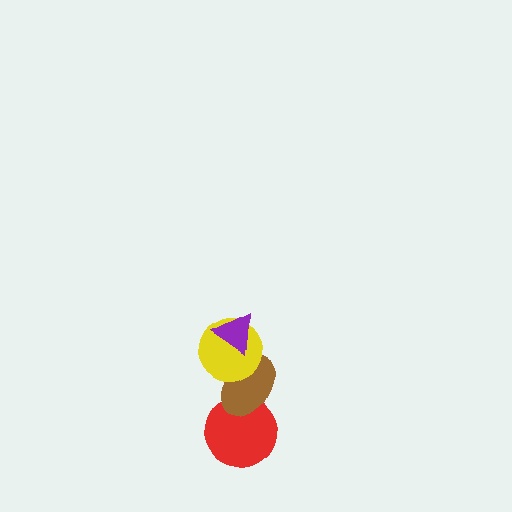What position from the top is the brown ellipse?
The brown ellipse is 3rd from the top.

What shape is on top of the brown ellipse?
The yellow circle is on top of the brown ellipse.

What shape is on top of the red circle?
The brown ellipse is on top of the red circle.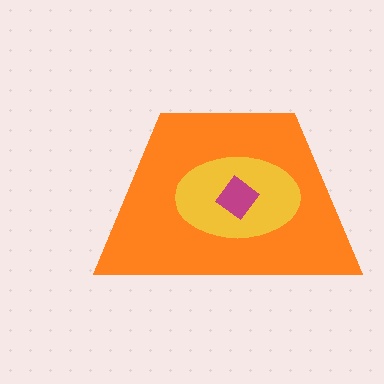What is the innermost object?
The magenta diamond.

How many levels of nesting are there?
3.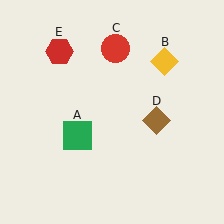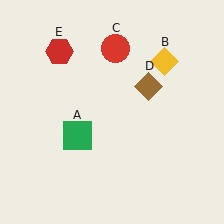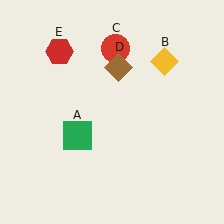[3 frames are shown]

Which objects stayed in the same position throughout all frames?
Green square (object A) and yellow diamond (object B) and red circle (object C) and red hexagon (object E) remained stationary.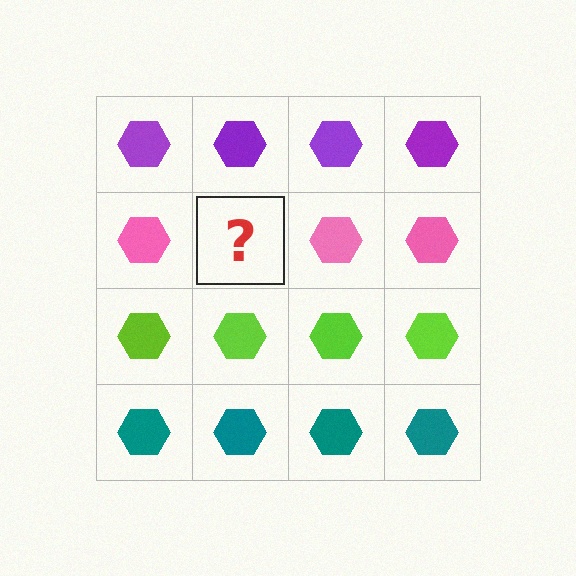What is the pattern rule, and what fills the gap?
The rule is that each row has a consistent color. The gap should be filled with a pink hexagon.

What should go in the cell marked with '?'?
The missing cell should contain a pink hexagon.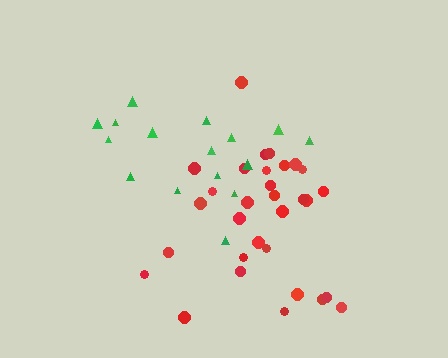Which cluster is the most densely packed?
Red.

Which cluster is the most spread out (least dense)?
Green.